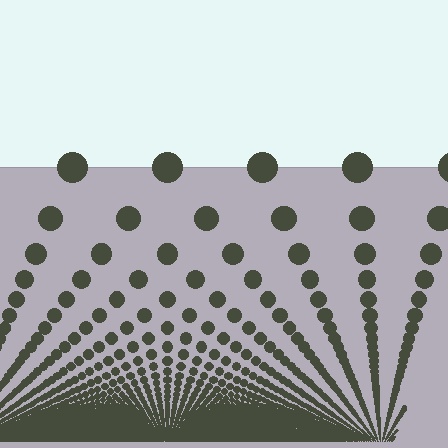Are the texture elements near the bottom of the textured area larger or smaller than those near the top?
Smaller. The gradient is inverted — elements near the bottom are smaller and denser.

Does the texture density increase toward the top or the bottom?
Density increases toward the bottom.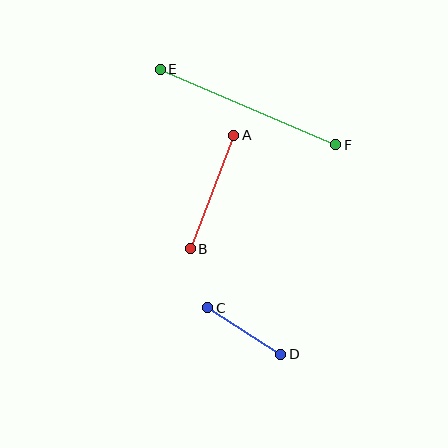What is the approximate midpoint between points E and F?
The midpoint is at approximately (248, 107) pixels.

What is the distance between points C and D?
The distance is approximately 87 pixels.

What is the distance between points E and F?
The distance is approximately 191 pixels.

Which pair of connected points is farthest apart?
Points E and F are farthest apart.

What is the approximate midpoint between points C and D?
The midpoint is at approximately (244, 331) pixels.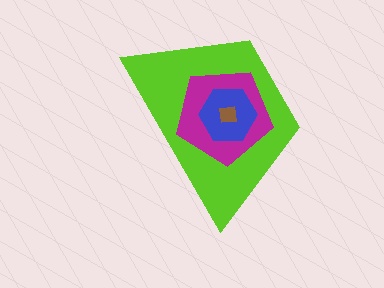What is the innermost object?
The brown square.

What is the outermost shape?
The lime trapezoid.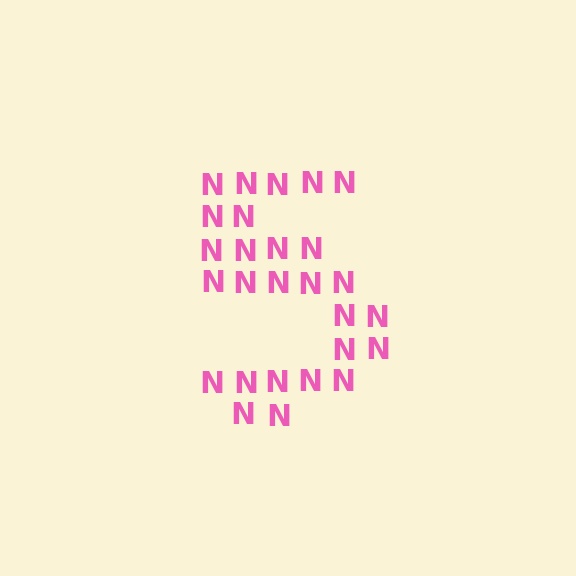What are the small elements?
The small elements are letter N's.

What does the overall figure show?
The overall figure shows the digit 5.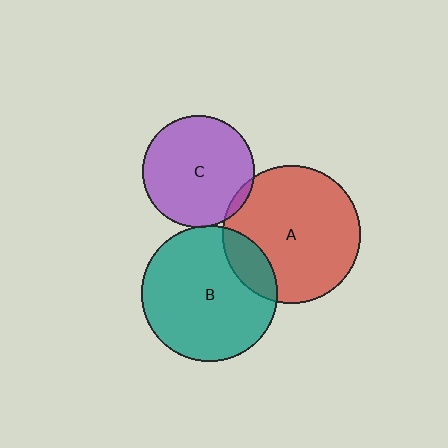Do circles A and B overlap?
Yes.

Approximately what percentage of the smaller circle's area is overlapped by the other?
Approximately 15%.